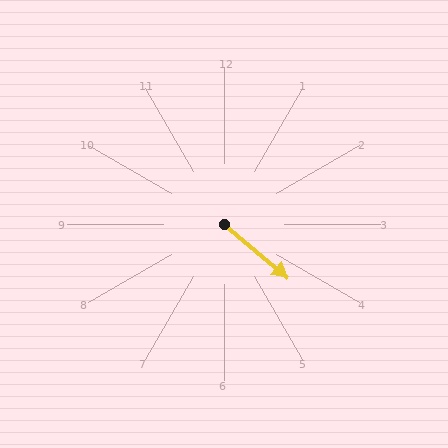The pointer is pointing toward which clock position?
Roughly 4 o'clock.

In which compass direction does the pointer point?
Southeast.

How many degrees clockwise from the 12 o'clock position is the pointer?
Approximately 130 degrees.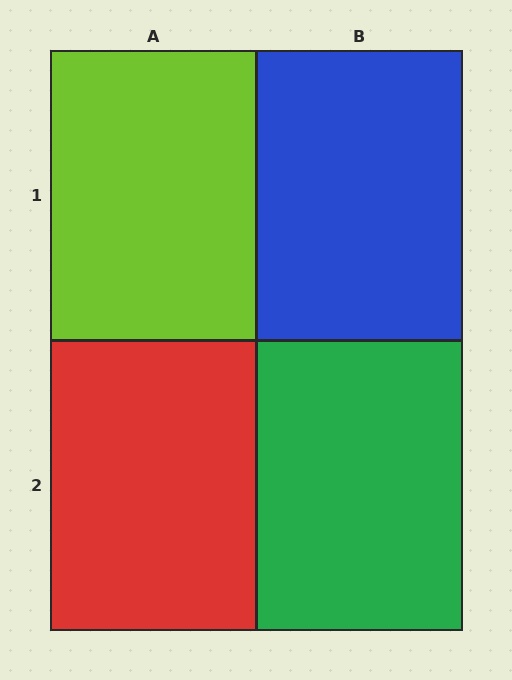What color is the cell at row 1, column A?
Lime.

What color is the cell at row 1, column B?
Blue.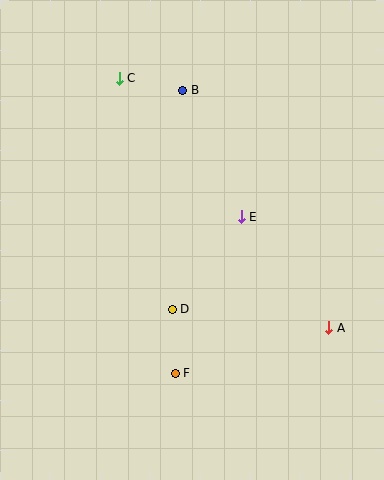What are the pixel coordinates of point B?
Point B is at (183, 90).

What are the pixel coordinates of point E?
Point E is at (241, 217).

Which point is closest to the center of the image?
Point E at (241, 217) is closest to the center.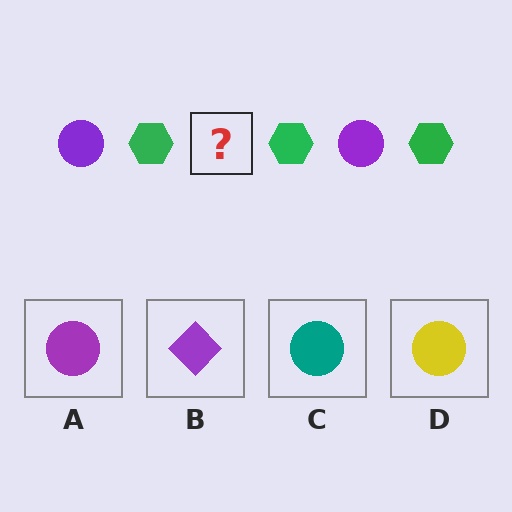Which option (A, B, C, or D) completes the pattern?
A.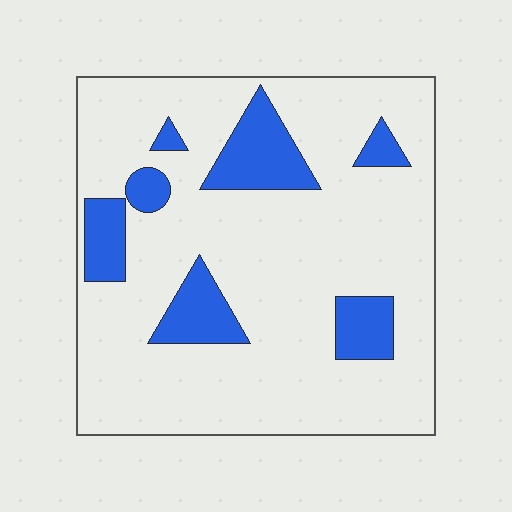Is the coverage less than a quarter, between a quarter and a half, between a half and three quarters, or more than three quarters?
Less than a quarter.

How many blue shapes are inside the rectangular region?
7.